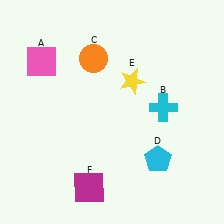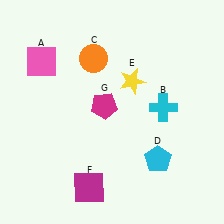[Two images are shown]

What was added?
A magenta pentagon (G) was added in Image 2.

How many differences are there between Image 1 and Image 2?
There is 1 difference between the two images.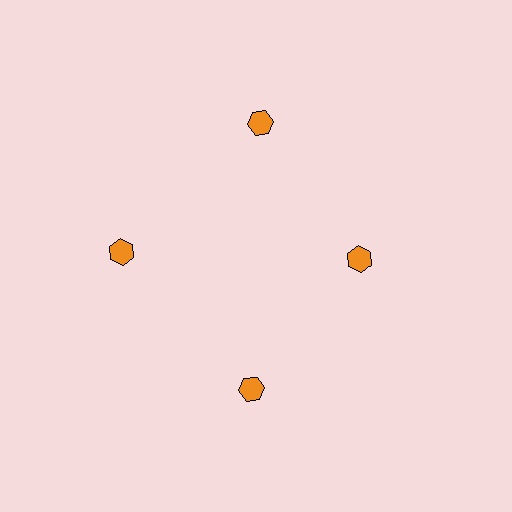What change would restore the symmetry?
The symmetry would be restored by moving it outward, back onto the ring so that all 4 hexagons sit at equal angles and equal distance from the center.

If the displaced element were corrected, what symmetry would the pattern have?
It would have 4-fold rotational symmetry — the pattern would map onto itself every 90 degrees.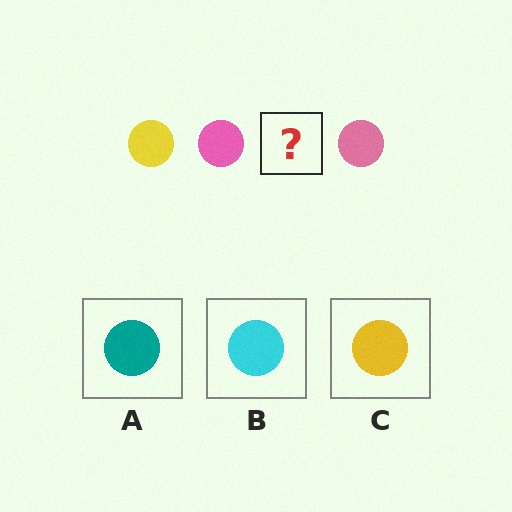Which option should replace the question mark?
Option C.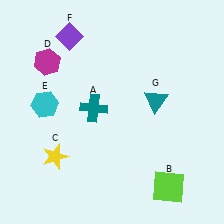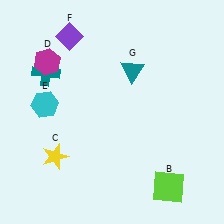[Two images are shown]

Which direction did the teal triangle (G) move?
The teal triangle (G) moved up.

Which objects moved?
The objects that moved are: the teal cross (A), the teal triangle (G).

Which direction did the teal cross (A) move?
The teal cross (A) moved left.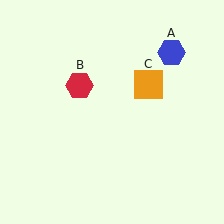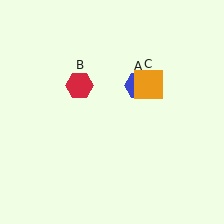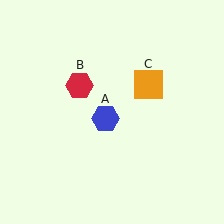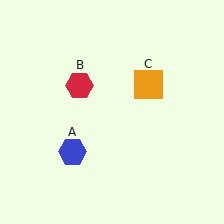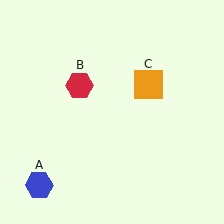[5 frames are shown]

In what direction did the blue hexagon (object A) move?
The blue hexagon (object A) moved down and to the left.